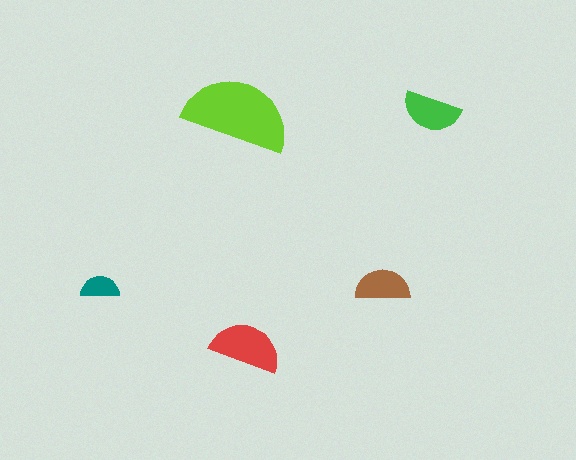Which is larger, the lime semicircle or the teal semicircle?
The lime one.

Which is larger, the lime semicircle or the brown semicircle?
The lime one.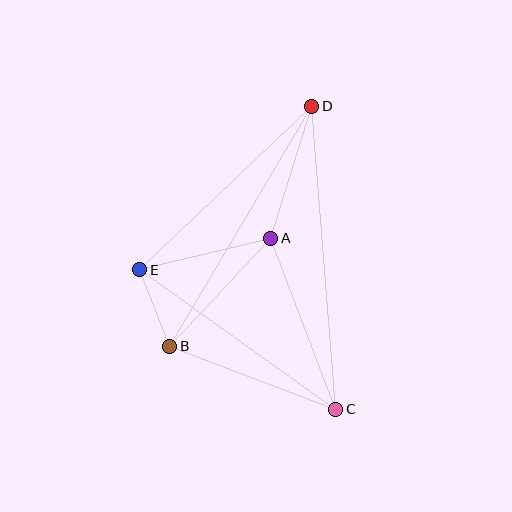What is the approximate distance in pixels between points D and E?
The distance between D and E is approximately 237 pixels.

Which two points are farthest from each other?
Points C and D are farthest from each other.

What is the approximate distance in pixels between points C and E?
The distance between C and E is approximately 240 pixels.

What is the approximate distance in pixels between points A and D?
The distance between A and D is approximately 138 pixels.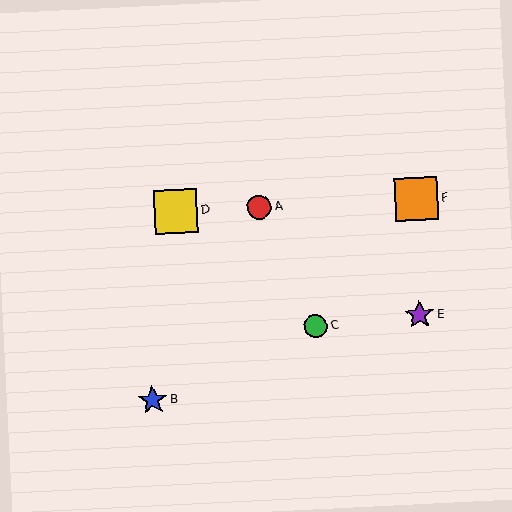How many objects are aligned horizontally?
3 objects (A, D, F) are aligned horizontally.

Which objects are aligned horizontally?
Objects A, D, F are aligned horizontally.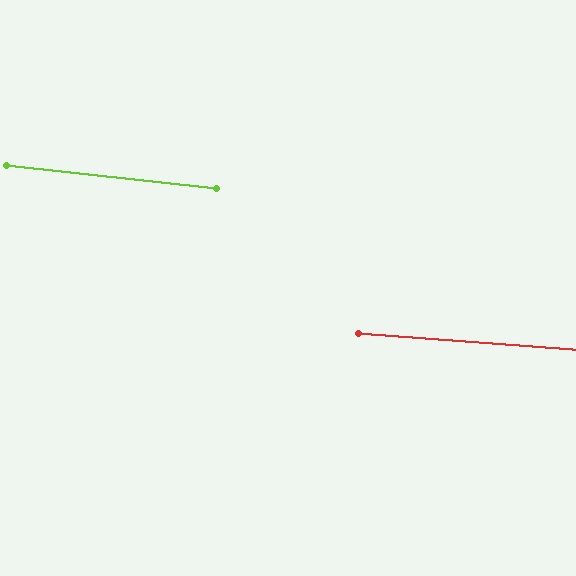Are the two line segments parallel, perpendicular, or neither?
Parallel — their directions differ by only 1.9°.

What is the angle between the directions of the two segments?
Approximately 2 degrees.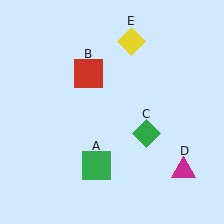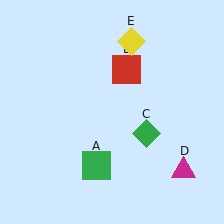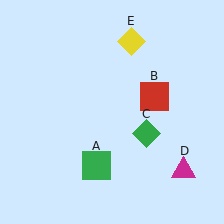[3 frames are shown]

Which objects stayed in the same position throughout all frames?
Green square (object A) and green diamond (object C) and magenta triangle (object D) and yellow diamond (object E) remained stationary.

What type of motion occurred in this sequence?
The red square (object B) rotated clockwise around the center of the scene.